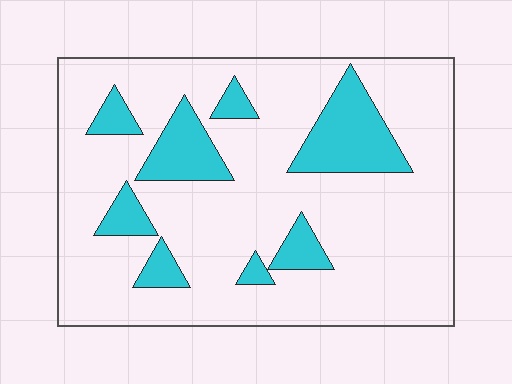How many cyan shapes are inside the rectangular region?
8.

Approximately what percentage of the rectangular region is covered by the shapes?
Approximately 20%.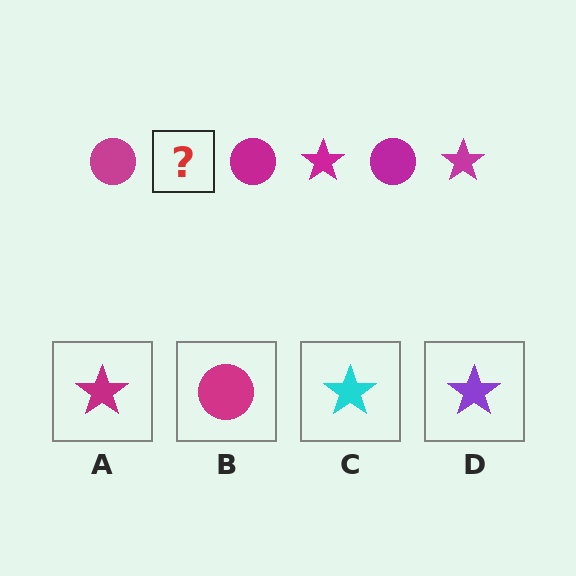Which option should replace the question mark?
Option A.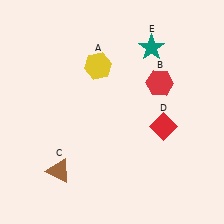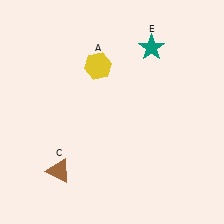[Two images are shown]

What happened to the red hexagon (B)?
The red hexagon (B) was removed in Image 2. It was in the top-right area of Image 1.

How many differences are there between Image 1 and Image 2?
There are 2 differences between the two images.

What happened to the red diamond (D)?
The red diamond (D) was removed in Image 2. It was in the bottom-right area of Image 1.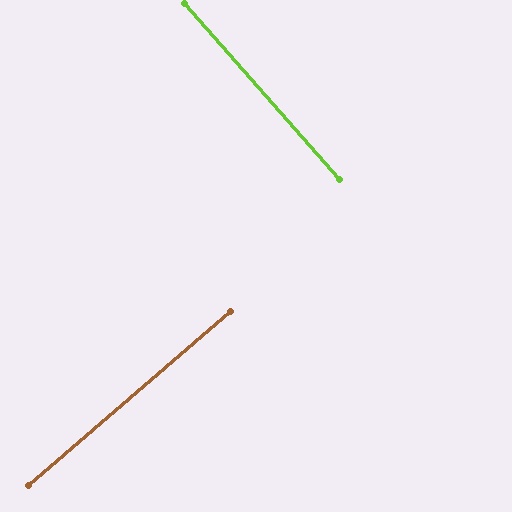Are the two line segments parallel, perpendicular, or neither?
Perpendicular — they meet at approximately 89°.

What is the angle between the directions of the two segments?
Approximately 89 degrees.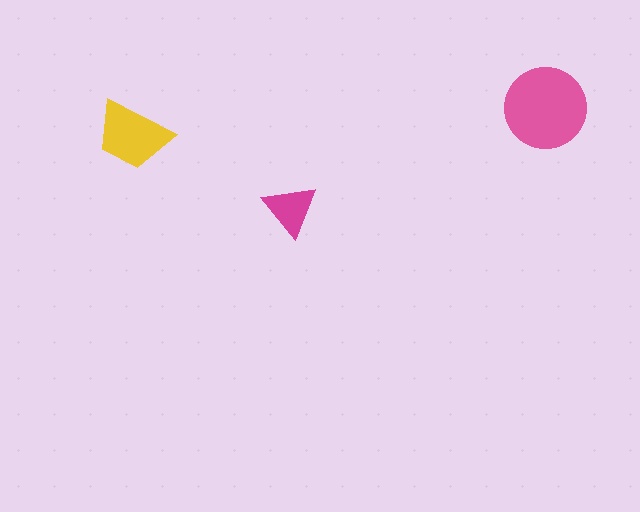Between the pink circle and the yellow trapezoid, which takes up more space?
The pink circle.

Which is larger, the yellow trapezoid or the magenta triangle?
The yellow trapezoid.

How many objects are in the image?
There are 3 objects in the image.